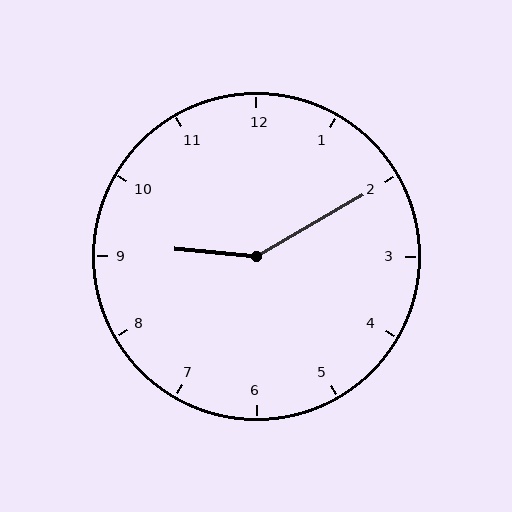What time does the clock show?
9:10.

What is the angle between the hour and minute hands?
Approximately 145 degrees.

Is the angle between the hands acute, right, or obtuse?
It is obtuse.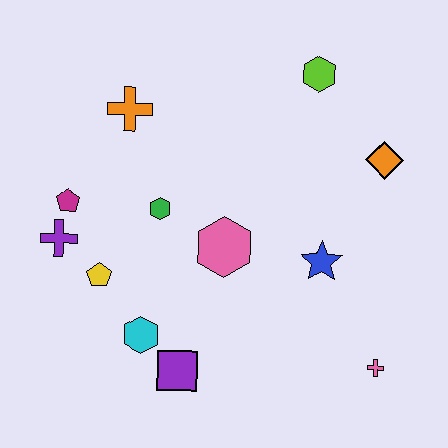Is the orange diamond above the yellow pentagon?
Yes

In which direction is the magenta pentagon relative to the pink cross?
The magenta pentagon is to the left of the pink cross.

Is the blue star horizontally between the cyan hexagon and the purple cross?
No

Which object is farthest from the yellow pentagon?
The orange diamond is farthest from the yellow pentagon.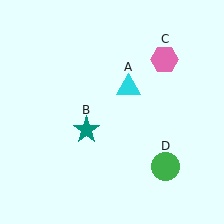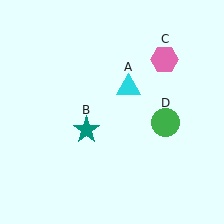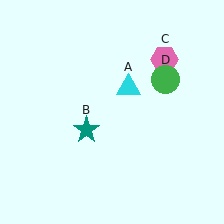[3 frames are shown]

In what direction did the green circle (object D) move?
The green circle (object D) moved up.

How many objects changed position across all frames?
1 object changed position: green circle (object D).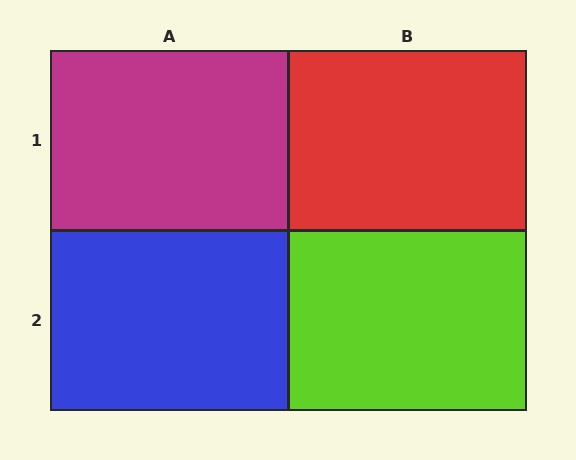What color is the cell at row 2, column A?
Blue.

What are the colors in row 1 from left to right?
Magenta, red.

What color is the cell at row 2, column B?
Lime.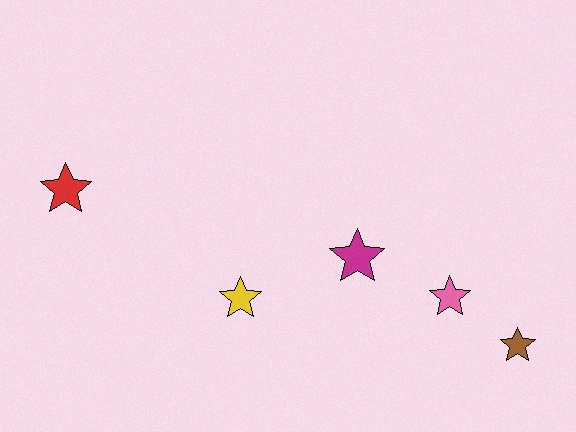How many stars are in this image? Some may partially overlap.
There are 5 stars.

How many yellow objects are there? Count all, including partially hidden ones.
There is 1 yellow object.